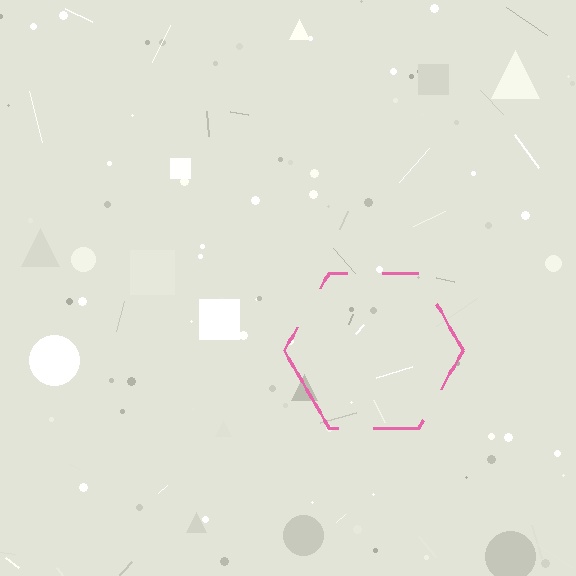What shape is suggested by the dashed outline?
The dashed outline suggests a hexagon.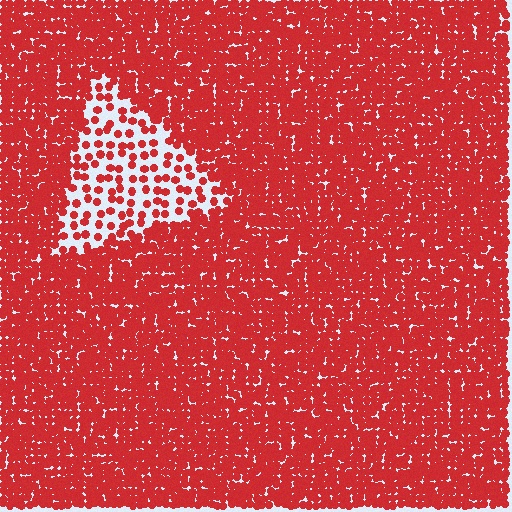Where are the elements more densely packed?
The elements are more densely packed outside the triangle boundary.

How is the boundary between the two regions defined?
The boundary is defined by a change in element density (approximately 3.1x ratio). All elements are the same color, size, and shape.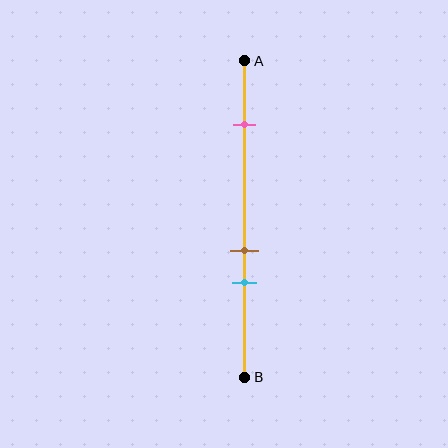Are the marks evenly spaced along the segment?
No, the marks are not evenly spaced.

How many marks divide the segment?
There are 3 marks dividing the segment.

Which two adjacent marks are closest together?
The brown and cyan marks are the closest adjacent pair.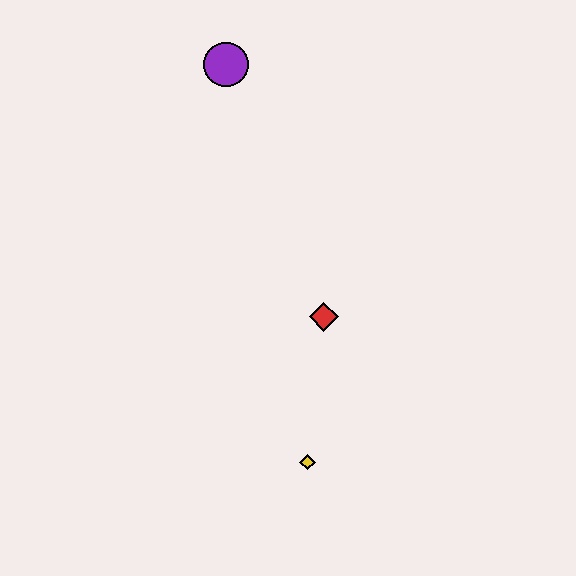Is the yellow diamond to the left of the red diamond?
Yes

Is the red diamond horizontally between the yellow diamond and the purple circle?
No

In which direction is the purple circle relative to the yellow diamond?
The purple circle is above the yellow diamond.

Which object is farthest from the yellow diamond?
The purple circle is farthest from the yellow diamond.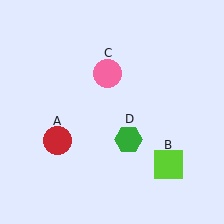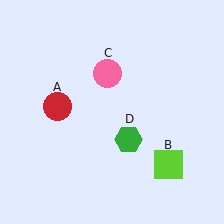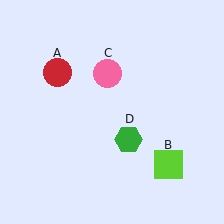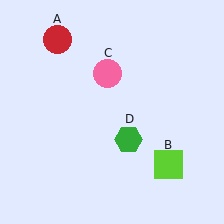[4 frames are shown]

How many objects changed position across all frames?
1 object changed position: red circle (object A).